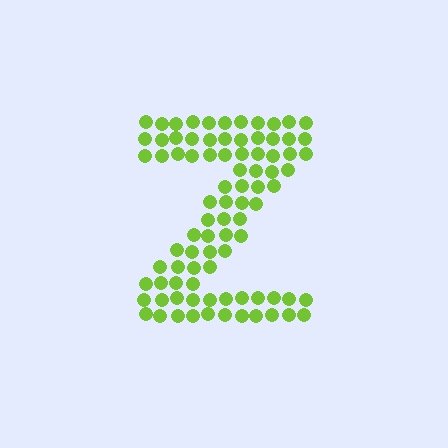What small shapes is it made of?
It is made of small circles.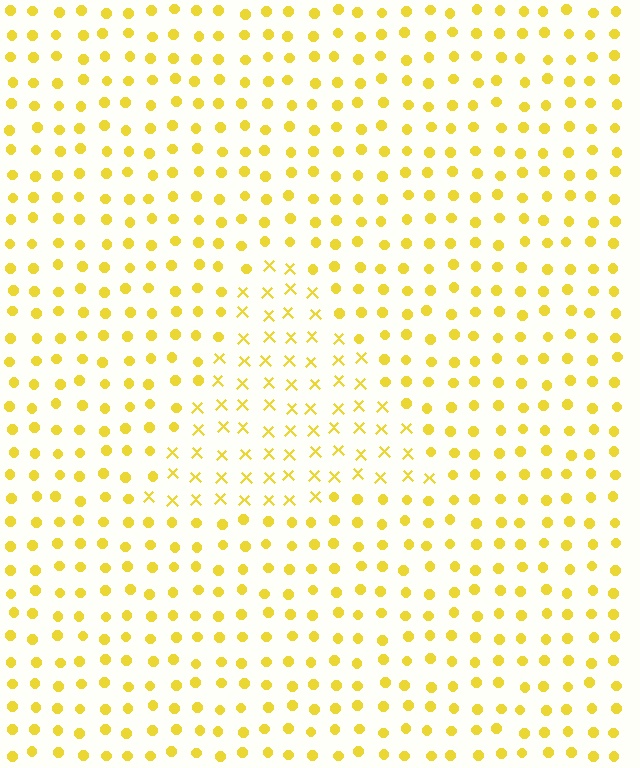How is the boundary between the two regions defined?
The boundary is defined by a change in element shape: X marks inside vs. circles outside. All elements share the same color and spacing.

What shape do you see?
I see a triangle.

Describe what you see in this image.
The image is filled with small yellow elements arranged in a uniform grid. A triangle-shaped region contains X marks, while the surrounding area contains circles. The boundary is defined purely by the change in element shape.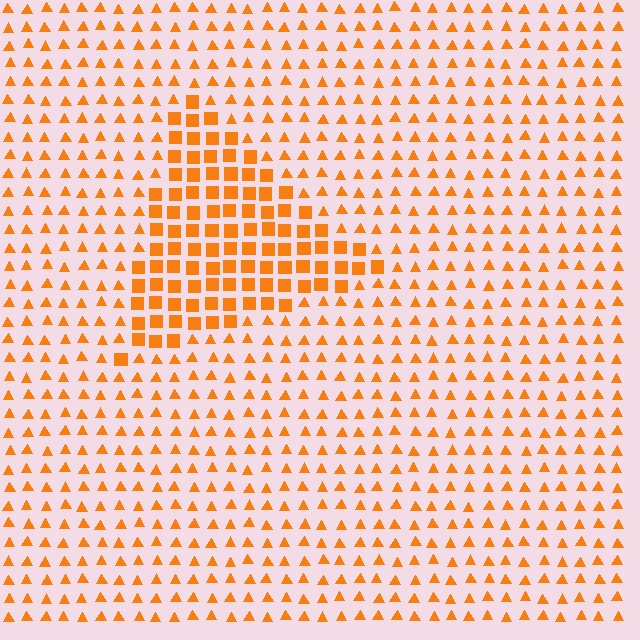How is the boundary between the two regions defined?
The boundary is defined by a change in element shape: squares inside vs. triangles outside. All elements share the same color and spacing.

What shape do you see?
I see a triangle.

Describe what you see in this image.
The image is filled with small orange elements arranged in a uniform grid. A triangle-shaped region contains squares, while the surrounding area contains triangles. The boundary is defined purely by the change in element shape.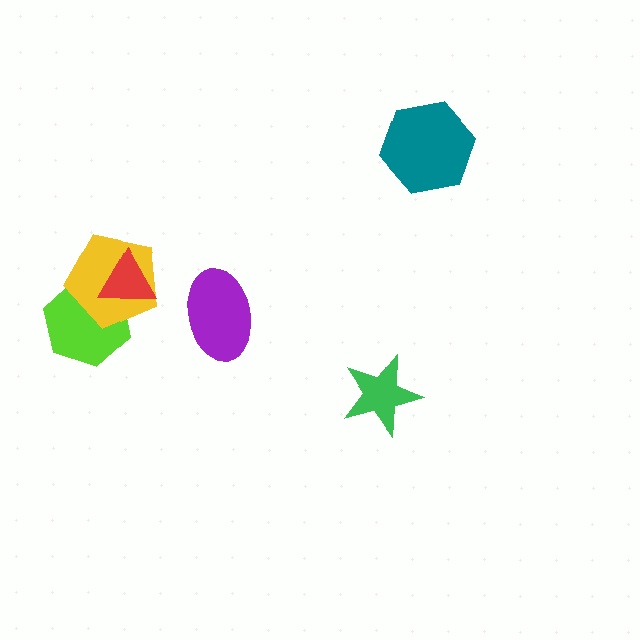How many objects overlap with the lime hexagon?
2 objects overlap with the lime hexagon.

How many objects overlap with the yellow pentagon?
2 objects overlap with the yellow pentagon.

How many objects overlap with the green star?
0 objects overlap with the green star.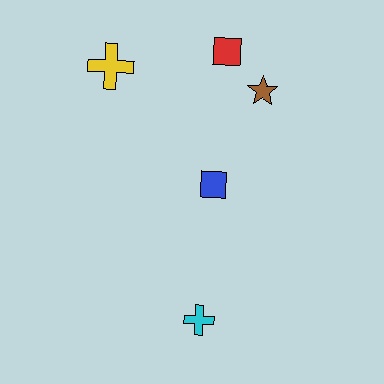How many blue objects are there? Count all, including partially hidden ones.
There is 1 blue object.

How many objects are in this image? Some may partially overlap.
There are 5 objects.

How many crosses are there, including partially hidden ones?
There are 2 crosses.